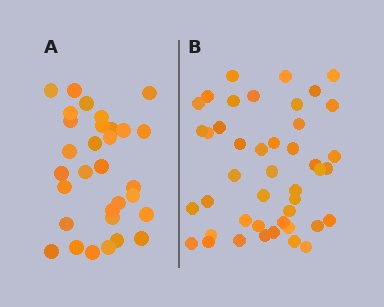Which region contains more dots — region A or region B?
Region B (the right region) has more dots.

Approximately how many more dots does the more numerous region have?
Region B has approximately 15 more dots than region A.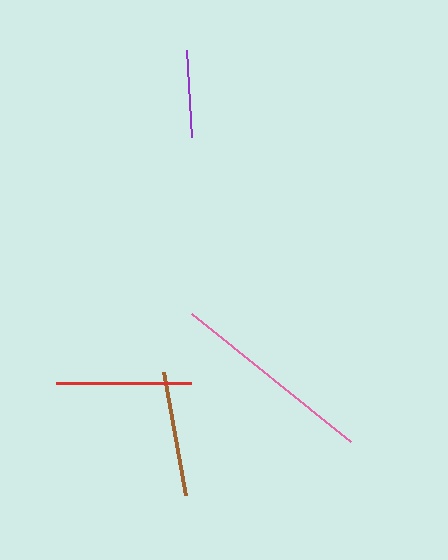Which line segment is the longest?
The pink line is the longest at approximately 204 pixels.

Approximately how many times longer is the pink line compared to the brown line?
The pink line is approximately 1.6 times the length of the brown line.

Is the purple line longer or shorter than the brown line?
The brown line is longer than the purple line.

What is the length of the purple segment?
The purple segment is approximately 88 pixels long.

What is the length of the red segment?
The red segment is approximately 134 pixels long.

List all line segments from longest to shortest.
From longest to shortest: pink, red, brown, purple.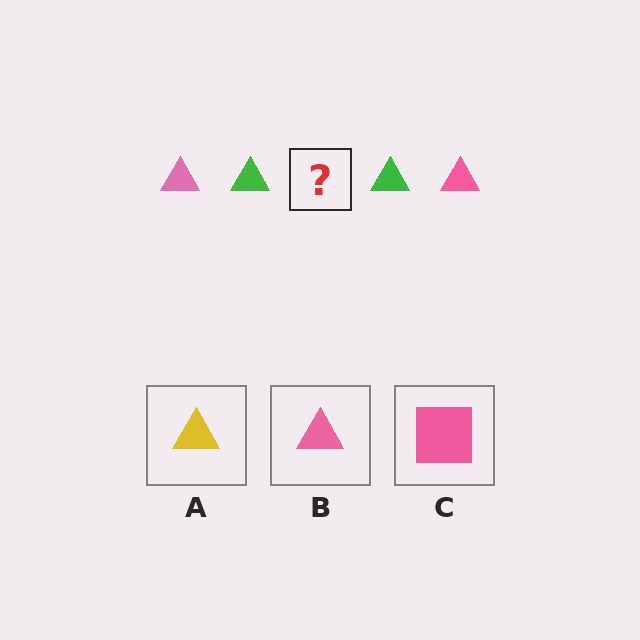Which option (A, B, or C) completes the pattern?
B.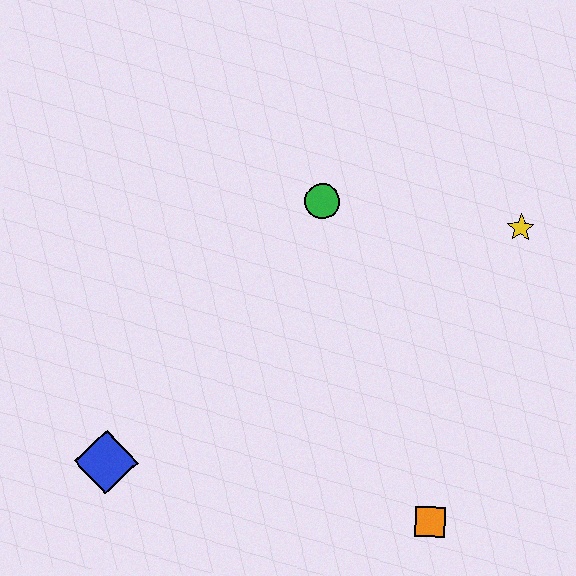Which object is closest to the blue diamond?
The orange square is closest to the blue diamond.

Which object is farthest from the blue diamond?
The yellow star is farthest from the blue diamond.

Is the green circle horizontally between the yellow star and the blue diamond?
Yes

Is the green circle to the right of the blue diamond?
Yes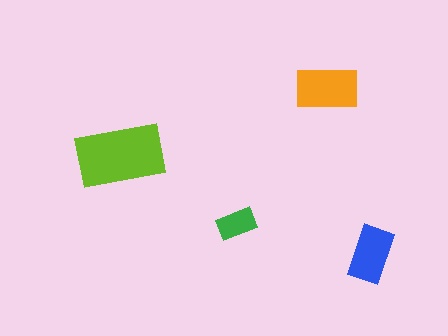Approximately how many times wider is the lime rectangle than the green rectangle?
About 2.5 times wider.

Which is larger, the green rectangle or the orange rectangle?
The orange one.